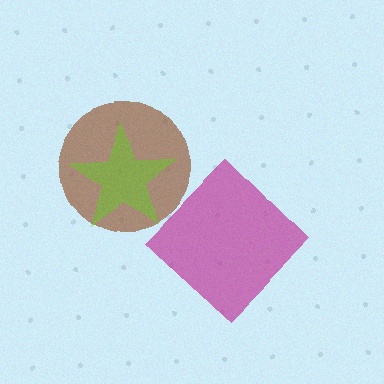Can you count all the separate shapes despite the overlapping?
Yes, there are 3 separate shapes.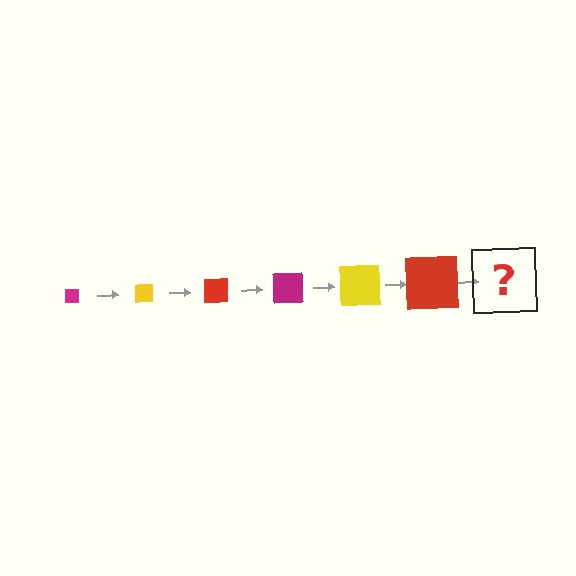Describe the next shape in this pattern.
It should be a magenta square, larger than the previous one.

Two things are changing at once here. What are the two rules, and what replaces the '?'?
The two rules are that the square grows larger each step and the color cycles through magenta, yellow, and red. The '?' should be a magenta square, larger than the previous one.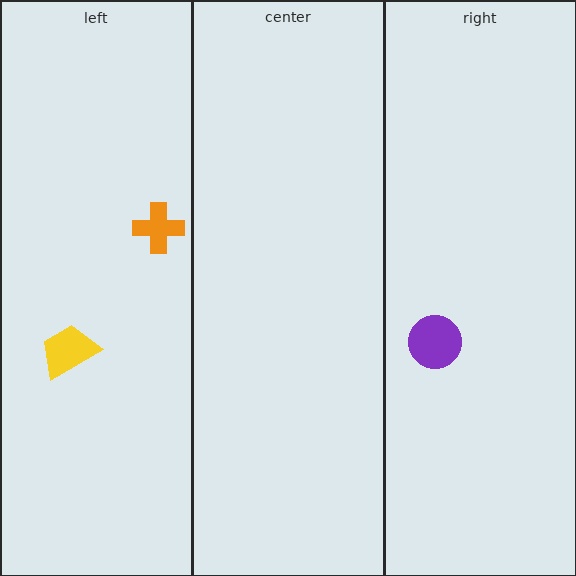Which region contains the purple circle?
The right region.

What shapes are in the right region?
The purple circle.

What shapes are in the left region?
The orange cross, the yellow trapezoid.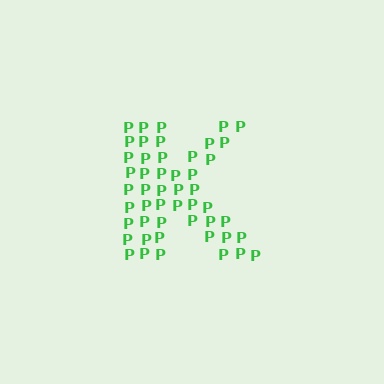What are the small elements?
The small elements are letter P's.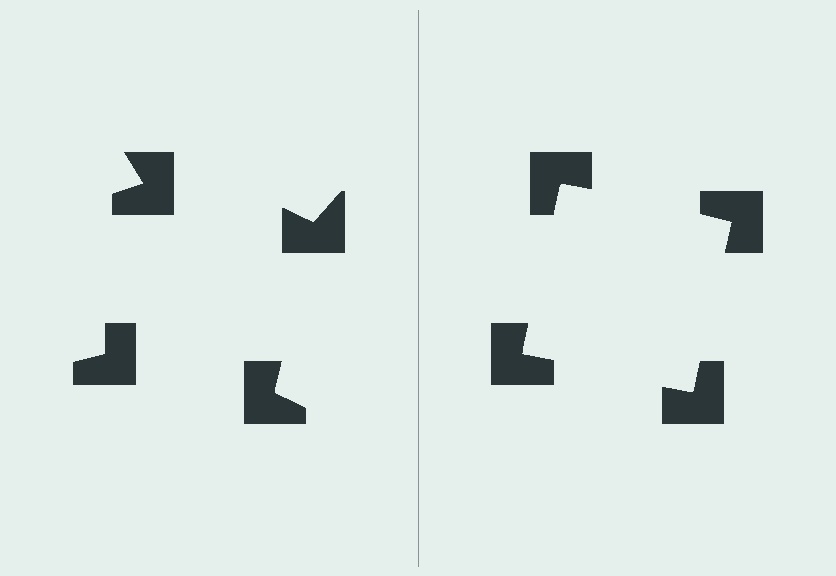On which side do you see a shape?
An illusory square appears on the right side. On the left side the wedge cuts are rotated, so no coherent shape forms.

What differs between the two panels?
The notched squares are positioned identically on both sides; only the wedge orientations differ. On the right they align to a square; on the left they are misaligned.